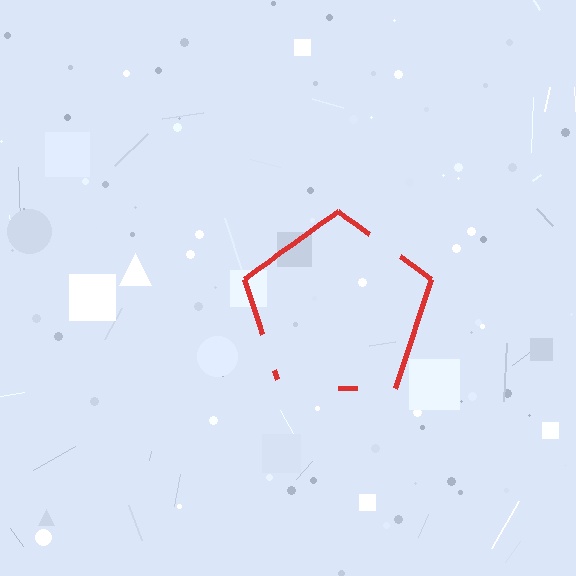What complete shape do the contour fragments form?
The contour fragments form a pentagon.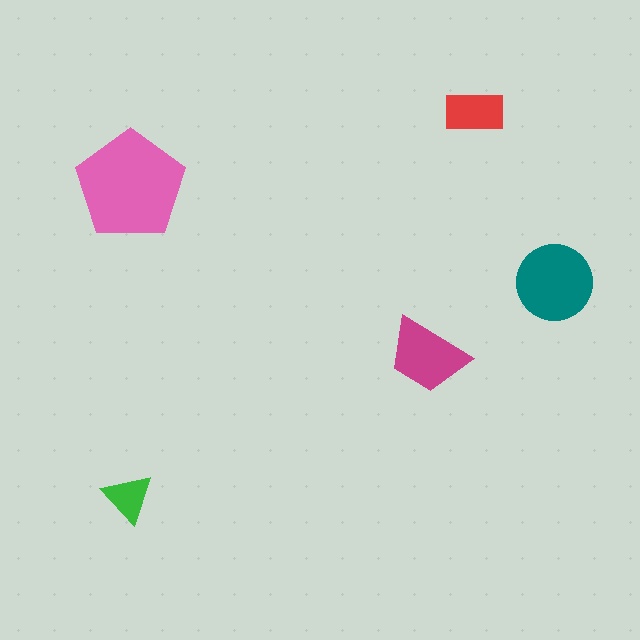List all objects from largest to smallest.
The pink pentagon, the teal circle, the magenta trapezoid, the red rectangle, the green triangle.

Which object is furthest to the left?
The green triangle is leftmost.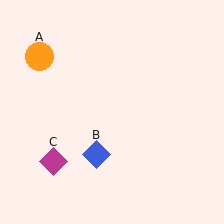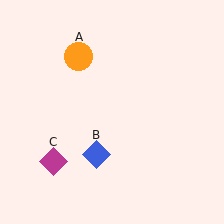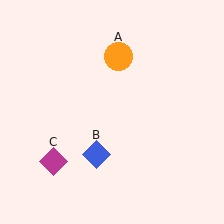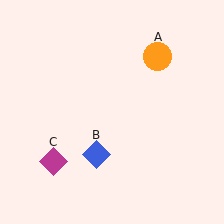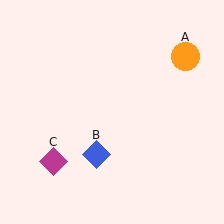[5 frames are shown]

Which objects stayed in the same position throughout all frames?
Blue diamond (object B) and magenta diamond (object C) remained stationary.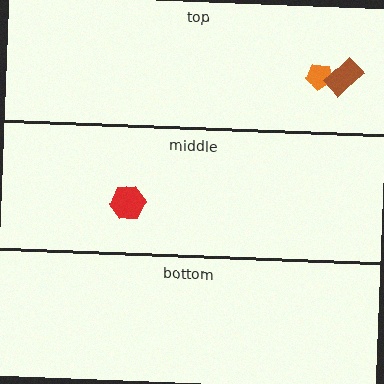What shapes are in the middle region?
The red hexagon.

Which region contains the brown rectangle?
The top region.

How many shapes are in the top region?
2.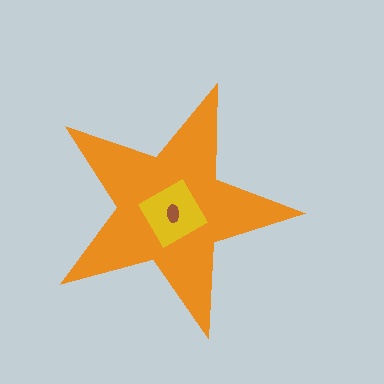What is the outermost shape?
The orange star.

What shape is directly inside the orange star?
The yellow diamond.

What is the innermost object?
The brown ellipse.